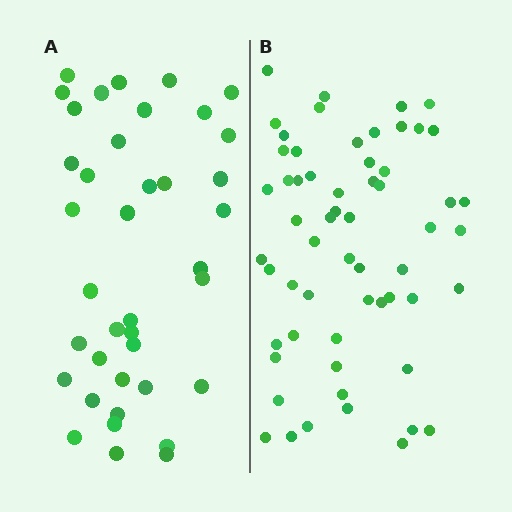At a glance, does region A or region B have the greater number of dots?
Region B (the right region) has more dots.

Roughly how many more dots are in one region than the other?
Region B has approximately 20 more dots than region A.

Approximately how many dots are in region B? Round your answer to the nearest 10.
About 60 dots. (The exact count is 59, which rounds to 60.)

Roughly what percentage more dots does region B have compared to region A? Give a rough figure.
About 50% more.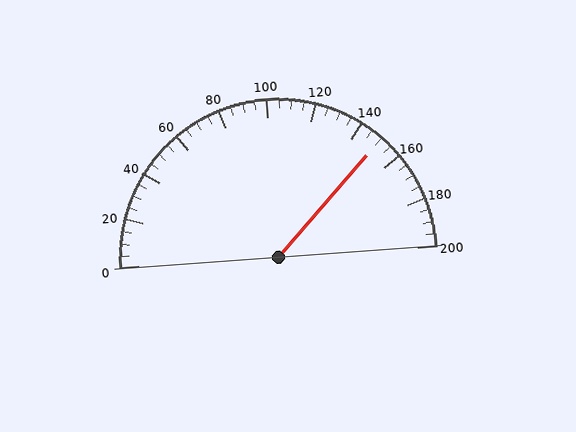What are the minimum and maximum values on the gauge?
The gauge ranges from 0 to 200.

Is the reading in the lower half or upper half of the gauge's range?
The reading is in the upper half of the range (0 to 200).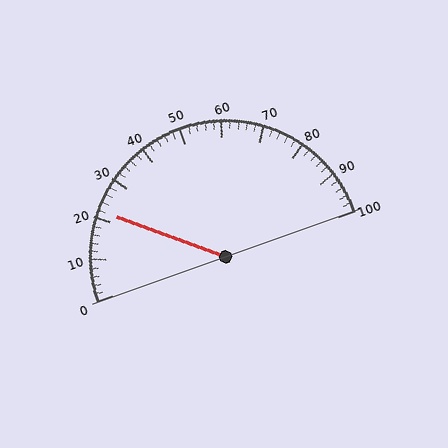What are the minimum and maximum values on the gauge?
The gauge ranges from 0 to 100.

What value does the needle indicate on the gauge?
The needle indicates approximately 22.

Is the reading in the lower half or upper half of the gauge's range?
The reading is in the lower half of the range (0 to 100).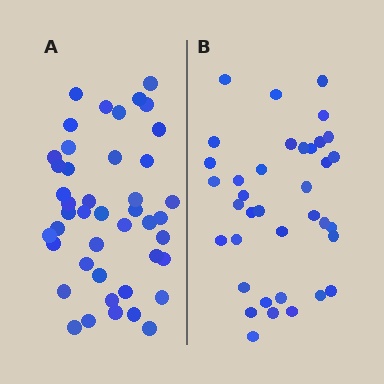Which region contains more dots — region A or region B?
Region A (the left region) has more dots.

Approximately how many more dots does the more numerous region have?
Region A has roughly 8 or so more dots than region B.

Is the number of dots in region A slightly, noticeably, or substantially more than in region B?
Region A has only slightly more — the two regions are fairly close. The ratio is roughly 1.2 to 1.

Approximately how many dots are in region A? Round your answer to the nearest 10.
About 40 dots. (The exact count is 44, which rounds to 40.)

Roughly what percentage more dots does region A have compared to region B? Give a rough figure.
About 20% more.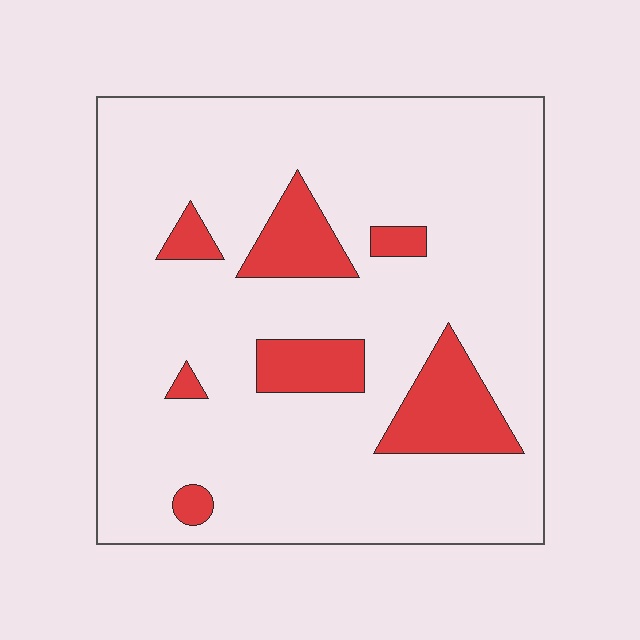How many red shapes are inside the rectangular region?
7.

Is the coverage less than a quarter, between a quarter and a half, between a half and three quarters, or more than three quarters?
Less than a quarter.